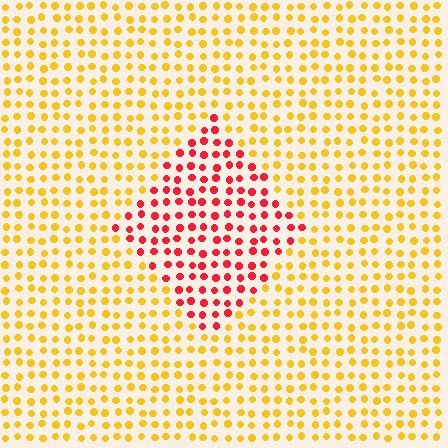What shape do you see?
I see a diamond.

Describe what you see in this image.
The image is filled with small yellow elements in a uniform arrangement. A diamond-shaped region is visible where the elements are tinted to a slightly different hue, forming a subtle color boundary.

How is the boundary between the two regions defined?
The boundary is defined purely by a slight shift in hue (about 54 degrees). Spacing, size, and orientation are identical on both sides.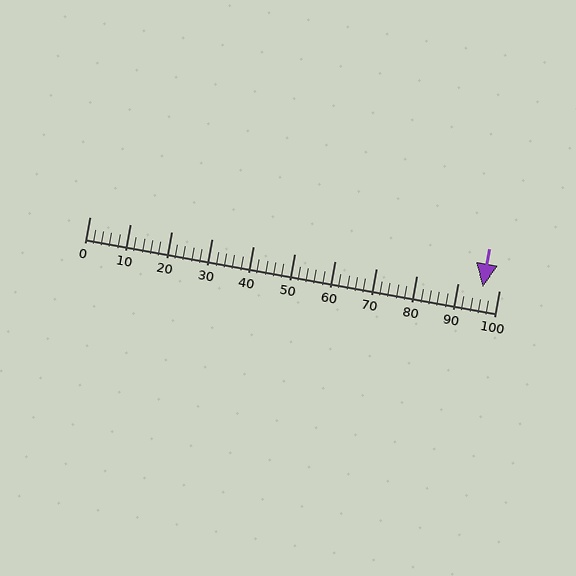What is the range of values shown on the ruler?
The ruler shows values from 0 to 100.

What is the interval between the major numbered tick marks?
The major tick marks are spaced 10 units apart.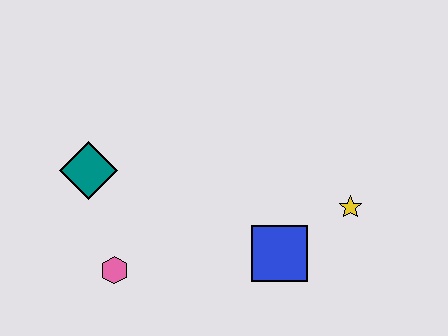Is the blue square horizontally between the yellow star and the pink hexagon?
Yes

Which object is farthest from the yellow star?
The teal diamond is farthest from the yellow star.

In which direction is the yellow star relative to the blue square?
The yellow star is to the right of the blue square.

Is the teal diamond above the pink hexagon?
Yes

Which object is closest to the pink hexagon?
The teal diamond is closest to the pink hexagon.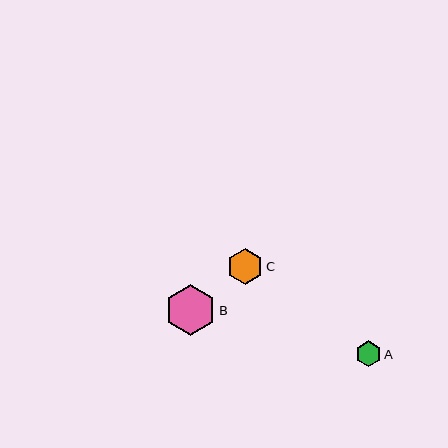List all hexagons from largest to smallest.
From largest to smallest: B, C, A.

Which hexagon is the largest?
Hexagon B is the largest with a size of approximately 51 pixels.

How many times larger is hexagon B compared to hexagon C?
Hexagon B is approximately 1.4 times the size of hexagon C.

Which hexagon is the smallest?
Hexagon A is the smallest with a size of approximately 26 pixels.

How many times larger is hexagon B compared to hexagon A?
Hexagon B is approximately 1.9 times the size of hexagon A.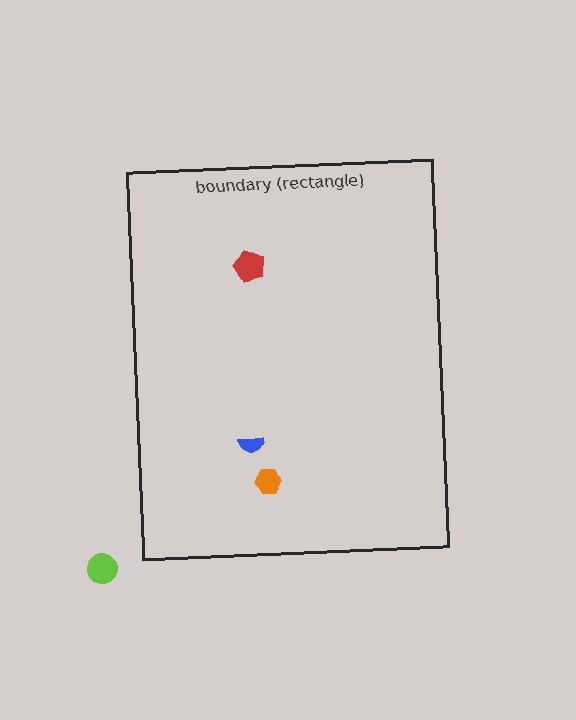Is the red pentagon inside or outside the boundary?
Inside.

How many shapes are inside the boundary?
3 inside, 1 outside.